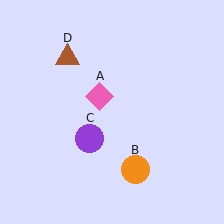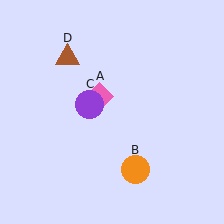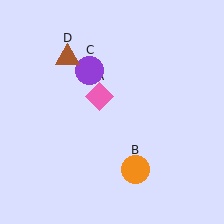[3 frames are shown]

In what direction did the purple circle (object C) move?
The purple circle (object C) moved up.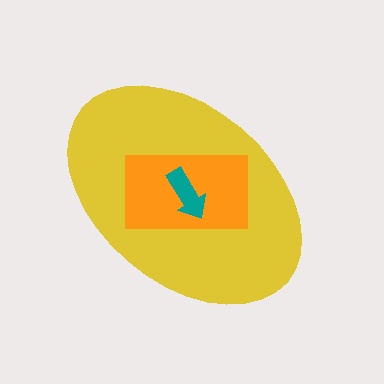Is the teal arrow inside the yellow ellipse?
Yes.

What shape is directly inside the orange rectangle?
The teal arrow.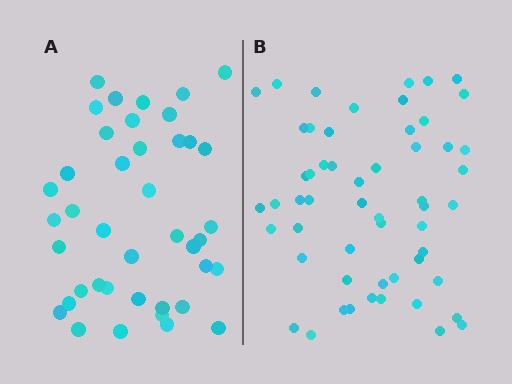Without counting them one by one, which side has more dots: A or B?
Region B (the right region) has more dots.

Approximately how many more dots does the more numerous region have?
Region B has approximately 15 more dots than region A.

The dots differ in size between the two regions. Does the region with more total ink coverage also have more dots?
No. Region A has more total ink coverage because its dots are larger, but region B actually contains more individual dots. Total area can be misleading — the number of items is what matters here.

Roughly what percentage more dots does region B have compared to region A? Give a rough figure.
About 35% more.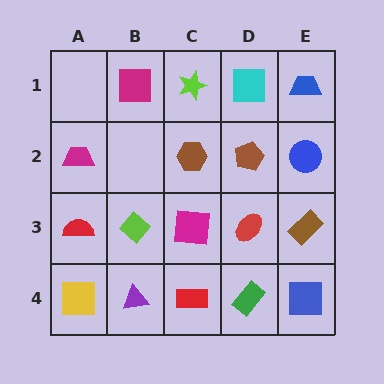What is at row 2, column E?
A blue circle.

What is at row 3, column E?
A brown rectangle.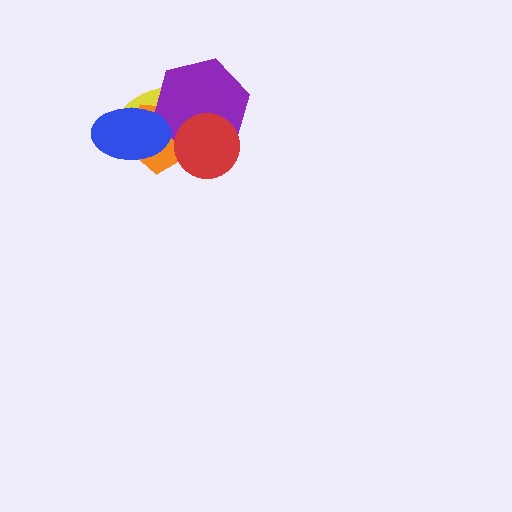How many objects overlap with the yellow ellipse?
4 objects overlap with the yellow ellipse.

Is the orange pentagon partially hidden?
Yes, it is partially covered by another shape.